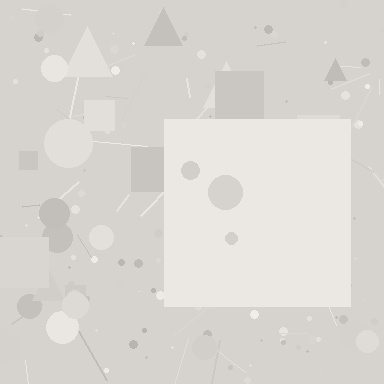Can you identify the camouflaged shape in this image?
The camouflaged shape is a square.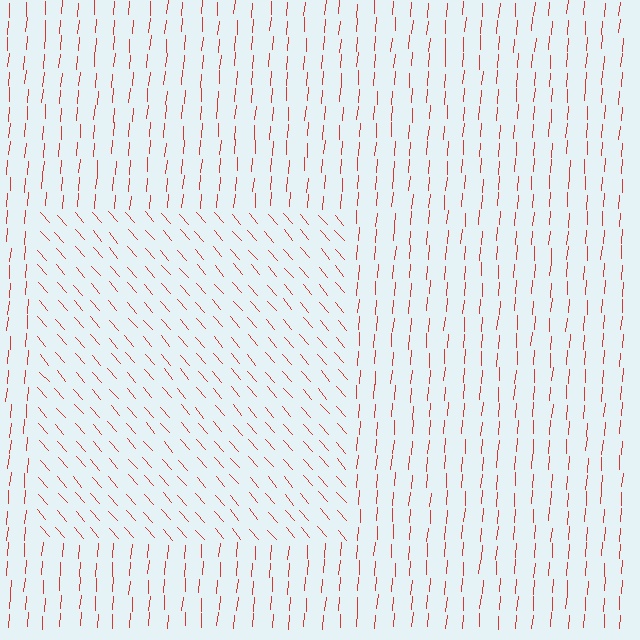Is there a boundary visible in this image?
Yes, there is a texture boundary formed by a change in line orientation.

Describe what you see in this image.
The image is filled with small red line segments. A rectangle region in the image has lines oriented differently from the surrounding lines, creating a visible texture boundary.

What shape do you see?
I see a rectangle.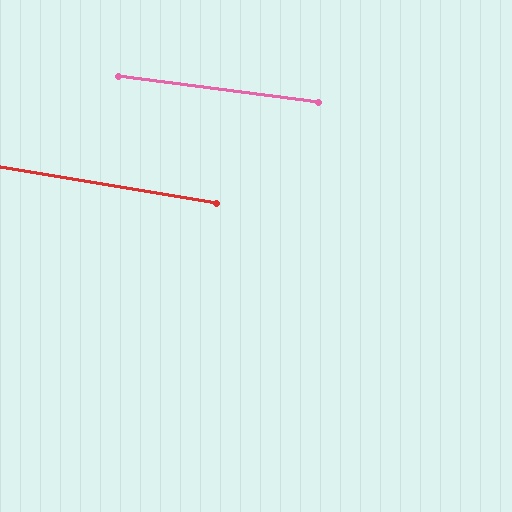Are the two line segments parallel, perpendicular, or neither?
Parallel — their directions differ by only 1.9°.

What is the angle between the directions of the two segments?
Approximately 2 degrees.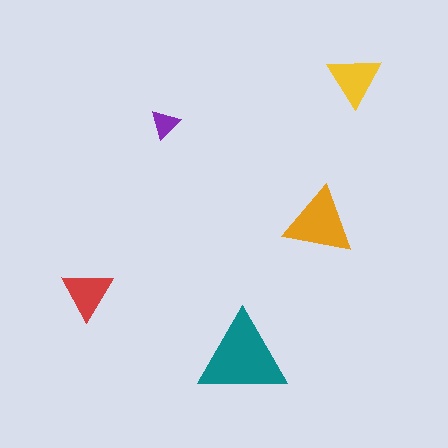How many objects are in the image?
There are 5 objects in the image.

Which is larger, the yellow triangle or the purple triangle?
The yellow one.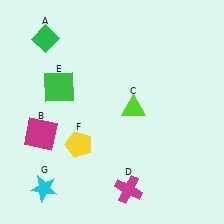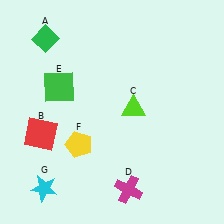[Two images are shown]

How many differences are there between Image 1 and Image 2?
There is 1 difference between the two images.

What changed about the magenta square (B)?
In Image 1, B is magenta. In Image 2, it changed to red.